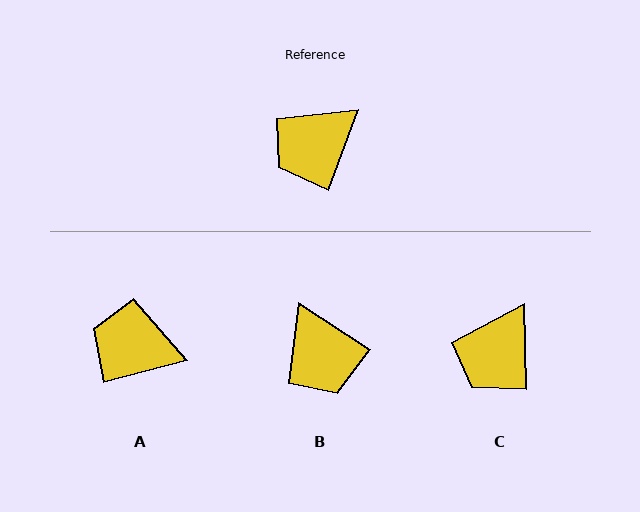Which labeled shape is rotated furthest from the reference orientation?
B, about 77 degrees away.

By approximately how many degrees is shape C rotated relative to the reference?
Approximately 22 degrees counter-clockwise.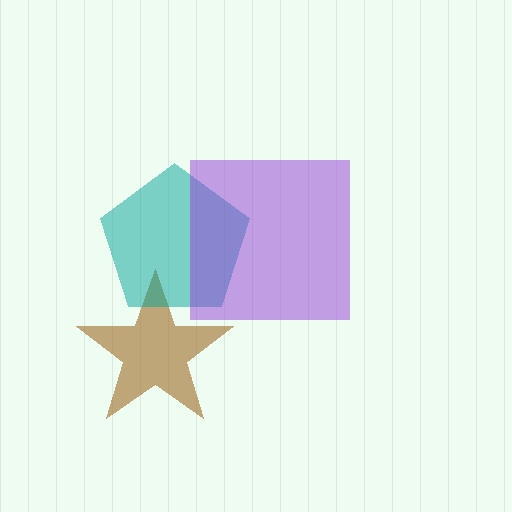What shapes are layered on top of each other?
The layered shapes are: a brown star, a teal pentagon, a purple square.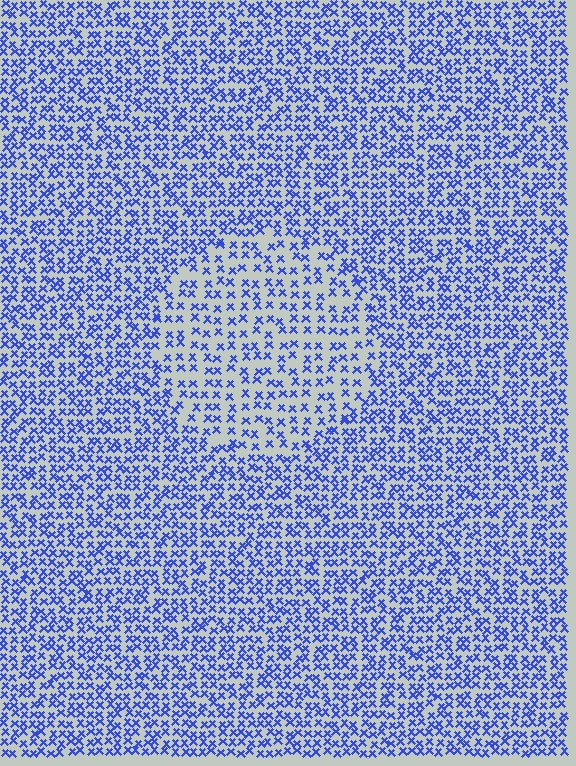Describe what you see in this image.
The image contains small blue elements arranged at two different densities. A circle-shaped region is visible where the elements are less densely packed than the surrounding area.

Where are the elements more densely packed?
The elements are more densely packed outside the circle boundary.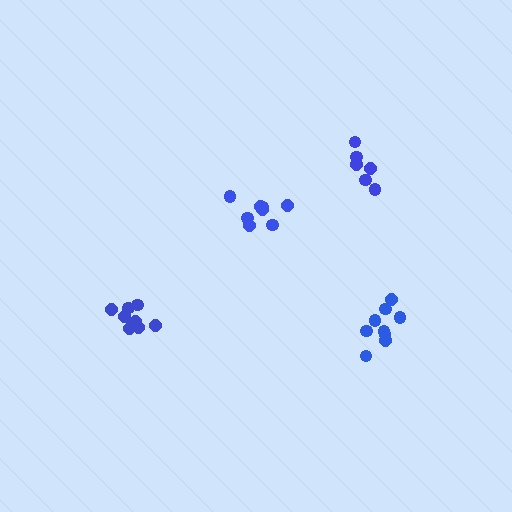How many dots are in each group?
Group 1: 6 dots, Group 2: 9 dots, Group 3: 8 dots, Group 4: 9 dots (32 total).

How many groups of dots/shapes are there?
There are 4 groups.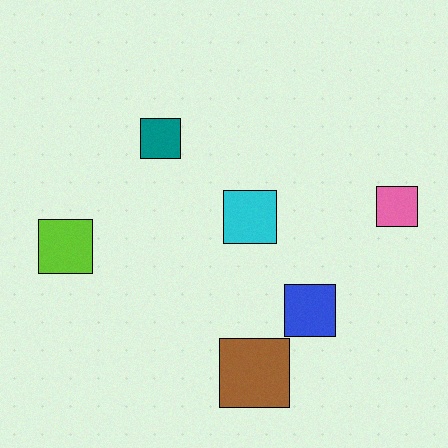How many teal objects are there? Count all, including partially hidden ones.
There is 1 teal object.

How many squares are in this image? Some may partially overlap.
There are 6 squares.